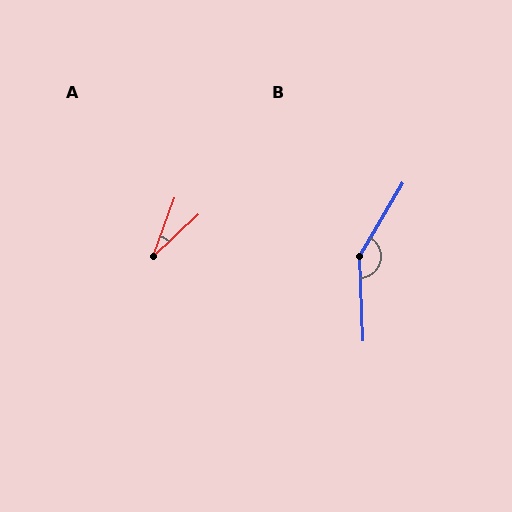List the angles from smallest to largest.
A (26°), B (147°).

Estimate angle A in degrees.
Approximately 26 degrees.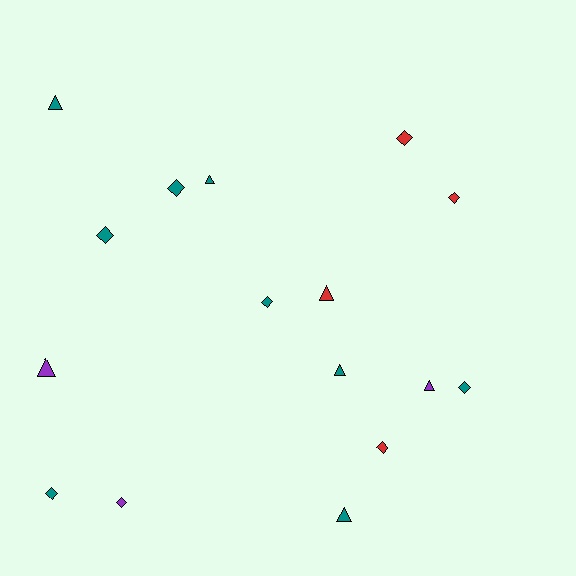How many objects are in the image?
There are 16 objects.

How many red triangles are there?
There is 1 red triangle.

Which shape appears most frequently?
Diamond, with 9 objects.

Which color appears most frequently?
Teal, with 9 objects.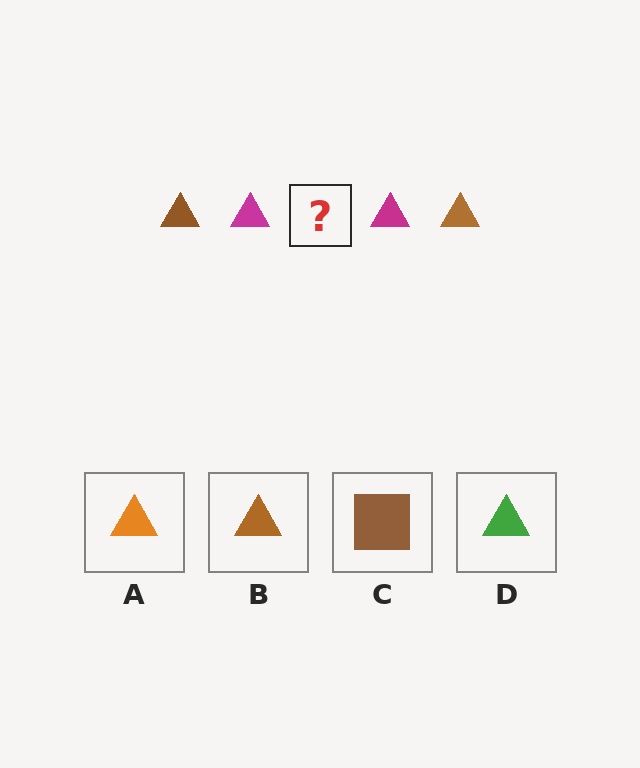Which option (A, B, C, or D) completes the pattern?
B.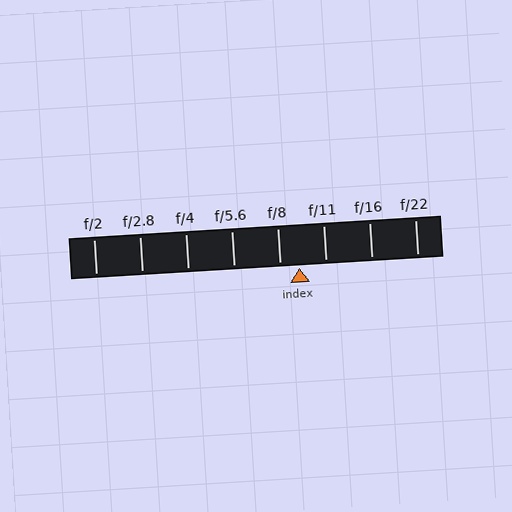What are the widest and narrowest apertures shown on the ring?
The widest aperture shown is f/2 and the narrowest is f/22.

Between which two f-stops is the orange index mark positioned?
The index mark is between f/8 and f/11.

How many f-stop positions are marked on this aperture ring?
There are 8 f-stop positions marked.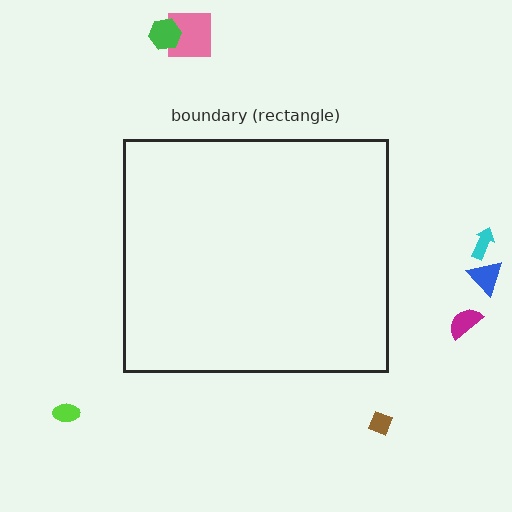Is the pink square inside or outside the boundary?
Outside.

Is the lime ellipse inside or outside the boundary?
Outside.